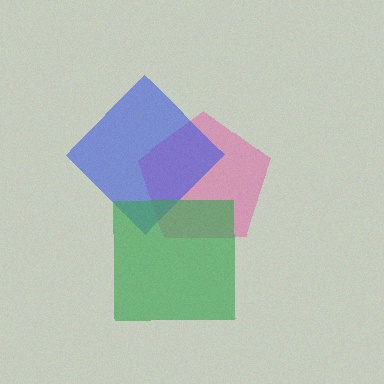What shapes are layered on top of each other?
The layered shapes are: a pink pentagon, a blue diamond, a green square.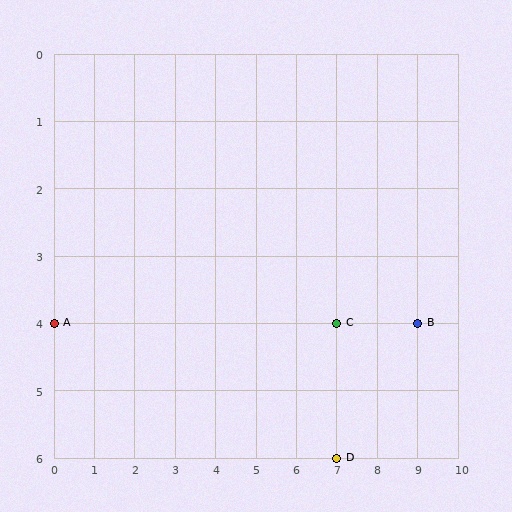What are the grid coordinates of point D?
Point D is at grid coordinates (7, 6).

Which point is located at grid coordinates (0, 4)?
Point A is at (0, 4).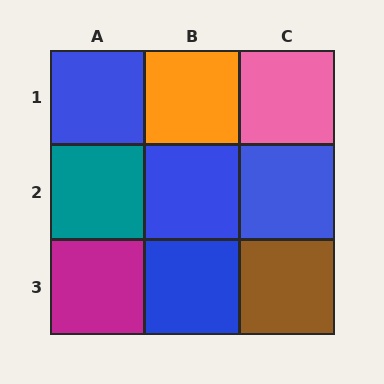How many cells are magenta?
1 cell is magenta.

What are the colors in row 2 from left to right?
Teal, blue, blue.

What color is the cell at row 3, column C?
Brown.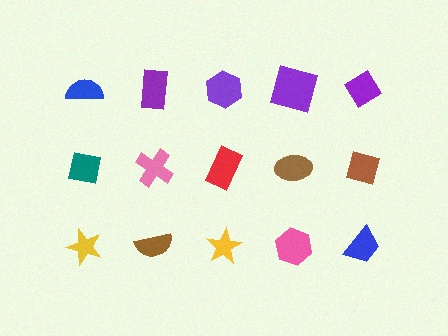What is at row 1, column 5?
A purple diamond.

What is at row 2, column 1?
A teal square.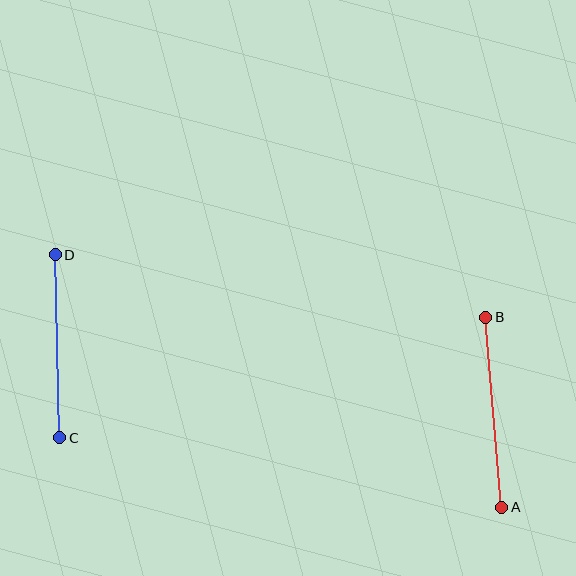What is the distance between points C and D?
The distance is approximately 183 pixels.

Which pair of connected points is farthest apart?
Points A and B are farthest apart.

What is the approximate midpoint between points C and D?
The midpoint is at approximately (58, 346) pixels.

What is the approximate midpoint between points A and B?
The midpoint is at approximately (494, 412) pixels.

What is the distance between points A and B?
The distance is approximately 191 pixels.